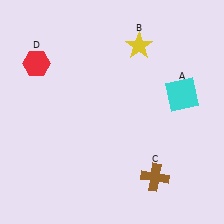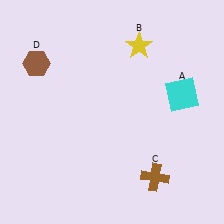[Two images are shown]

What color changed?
The hexagon (D) changed from red in Image 1 to brown in Image 2.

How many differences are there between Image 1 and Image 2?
There is 1 difference between the two images.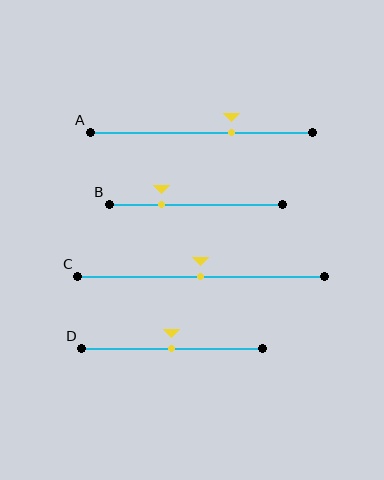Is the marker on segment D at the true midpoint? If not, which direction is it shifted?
Yes, the marker on segment D is at the true midpoint.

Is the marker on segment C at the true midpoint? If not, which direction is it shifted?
Yes, the marker on segment C is at the true midpoint.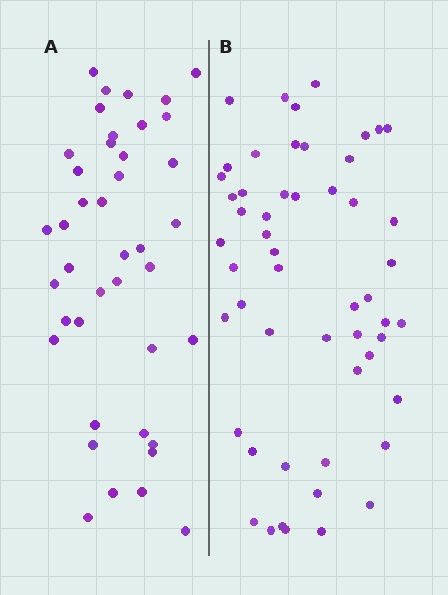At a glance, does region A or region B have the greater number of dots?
Region B (the right region) has more dots.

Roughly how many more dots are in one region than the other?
Region B has roughly 12 or so more dots than region A.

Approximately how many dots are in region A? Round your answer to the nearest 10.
About 40 dots. (The exact count is 41, which rounds to 40.)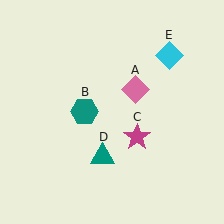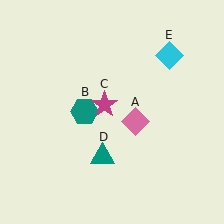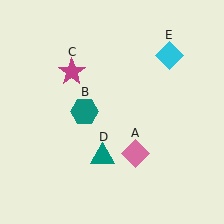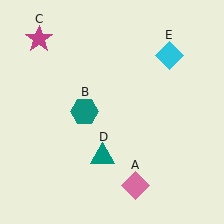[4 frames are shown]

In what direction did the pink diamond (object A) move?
The pink diamond (object A) moved down.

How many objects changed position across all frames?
2 objects changed position: pink diamond (object A), magenta star (object C).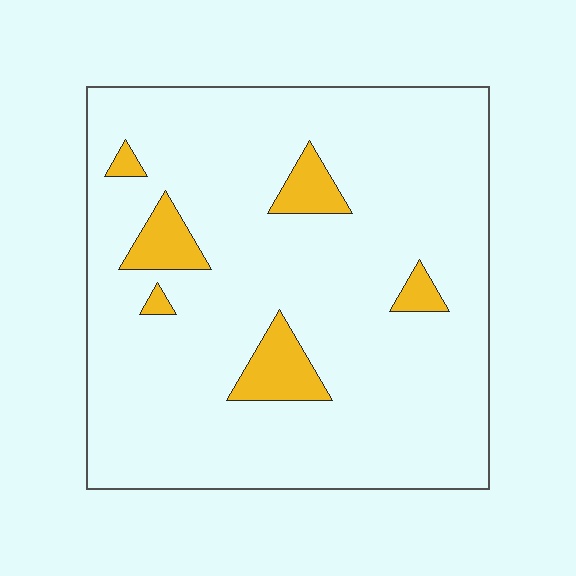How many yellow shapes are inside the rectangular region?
6.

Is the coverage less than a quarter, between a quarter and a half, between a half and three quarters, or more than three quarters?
Less than a quarter.